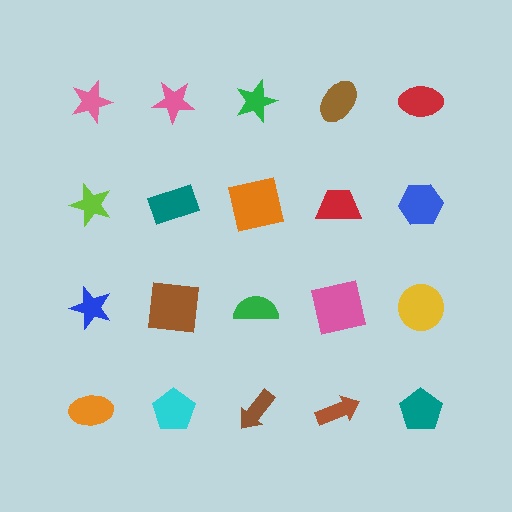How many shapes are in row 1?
5 shapes.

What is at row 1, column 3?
A green star.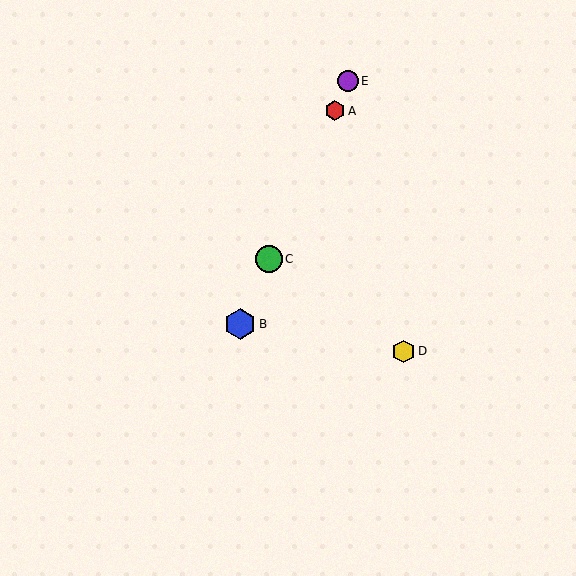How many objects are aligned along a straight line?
4 objects (A, B, C, E) are aligned along a straight line.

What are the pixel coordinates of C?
Object C is at (269, 259).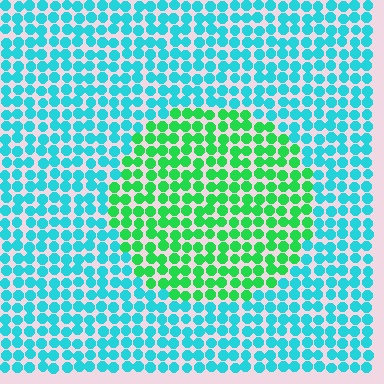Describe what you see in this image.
The image is filled with small cyan elements in a uniform arrangement. A circle-shaped region is visible where the elements are tinted to a slightly different hue, forming a subtle color boundary.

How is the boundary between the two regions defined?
The boundary is defined purely by a slight shift in hue (about 49 degrees). Spacing, size, and orientation are identical on both sides.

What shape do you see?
I see a circle.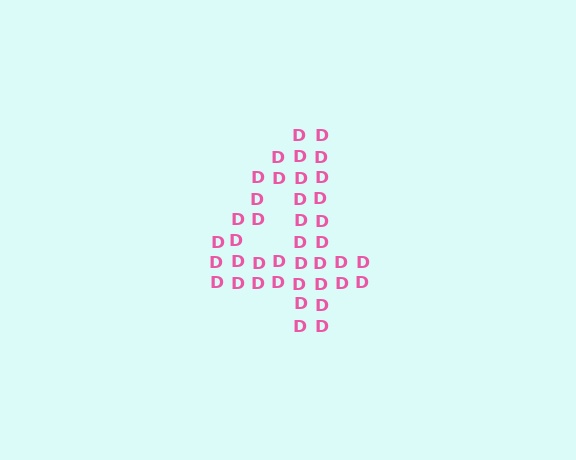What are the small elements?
The small elements are letter D's.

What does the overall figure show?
The overall figure shows the digit 4.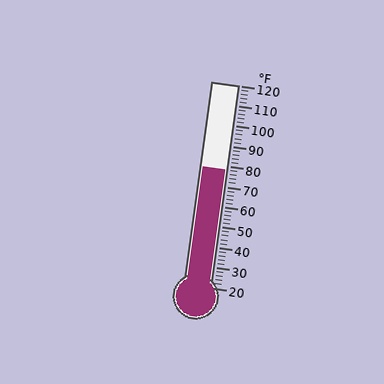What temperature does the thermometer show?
The thermometer shows approximately 78°F.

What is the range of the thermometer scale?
The thermometer scale ranges from 20°F to 120°F.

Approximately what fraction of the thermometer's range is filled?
The thermometer is filled to approximately 60% of its range.